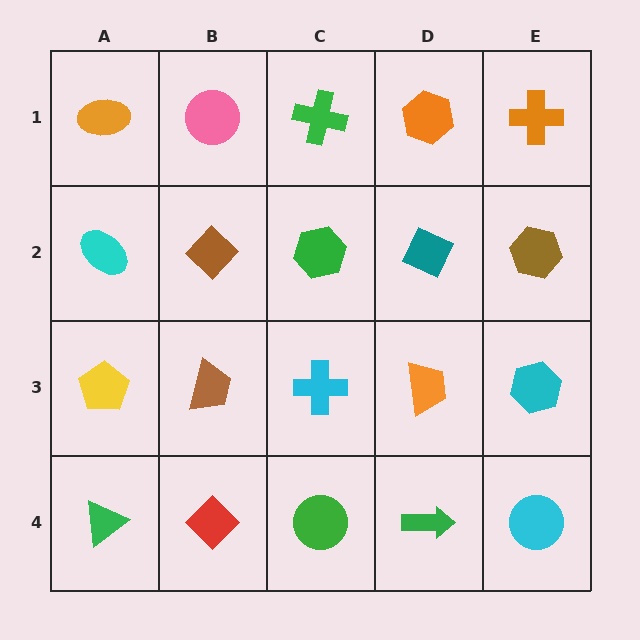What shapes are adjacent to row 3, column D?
A teal diamond (row 2, column D), a green arrow (row 4, column D), a cyan cross (row 3, column C), a cyan hexagon (row 3, column E).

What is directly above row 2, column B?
A pink circle.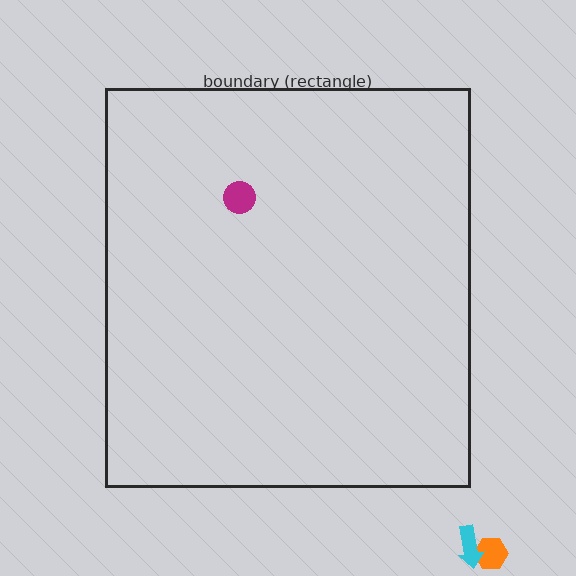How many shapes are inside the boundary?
1 inside, 2 outside.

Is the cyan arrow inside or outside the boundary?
Outside.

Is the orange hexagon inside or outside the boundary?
Outside.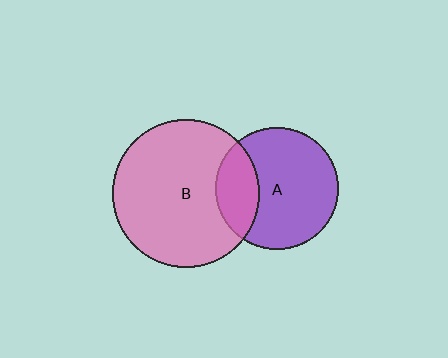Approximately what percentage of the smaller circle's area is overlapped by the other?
Approximately 25%.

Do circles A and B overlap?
Yes.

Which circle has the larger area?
Circle B (pink).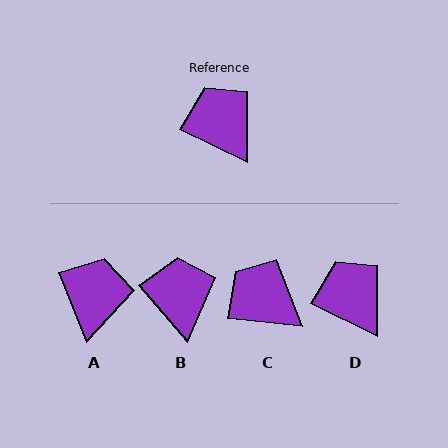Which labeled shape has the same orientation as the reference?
D.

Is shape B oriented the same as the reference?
No, it is off by about 23 degrees.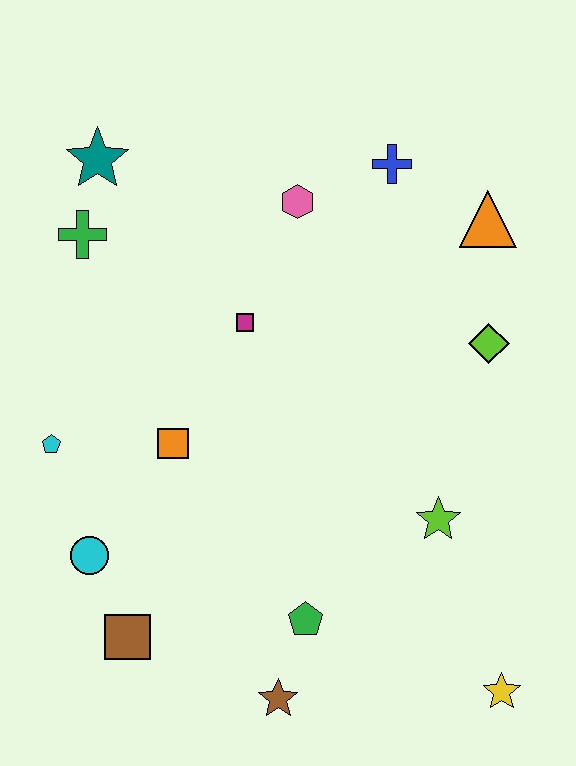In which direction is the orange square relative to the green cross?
The orange square is below the green cross.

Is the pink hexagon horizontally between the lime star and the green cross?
Yes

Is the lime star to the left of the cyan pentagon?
No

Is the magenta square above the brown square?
Yes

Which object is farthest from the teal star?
The yellow star is farthest from the teal star.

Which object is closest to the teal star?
The green cross is closest to the teal star.